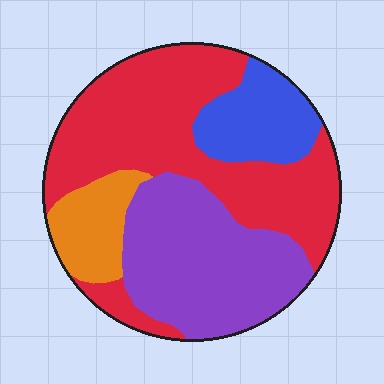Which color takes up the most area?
Red, at roughly 45%.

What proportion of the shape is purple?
Purple takes up about one third (1/3) of the shape.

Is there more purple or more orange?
Purple.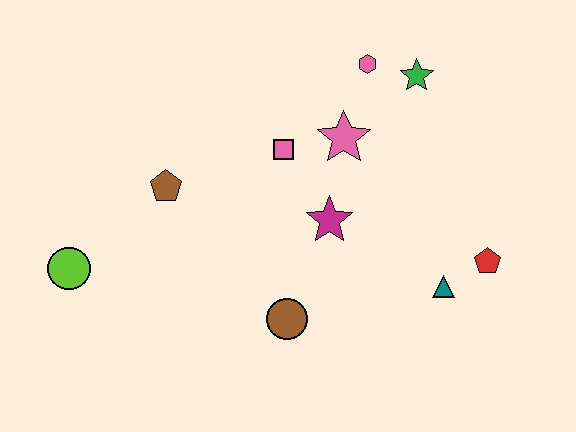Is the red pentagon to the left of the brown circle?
No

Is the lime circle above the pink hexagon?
No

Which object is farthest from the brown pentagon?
The red pentagon is farthest from the brown pentagon.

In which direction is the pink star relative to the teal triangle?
The pink star is above the teal triangle.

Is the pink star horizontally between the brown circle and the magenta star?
No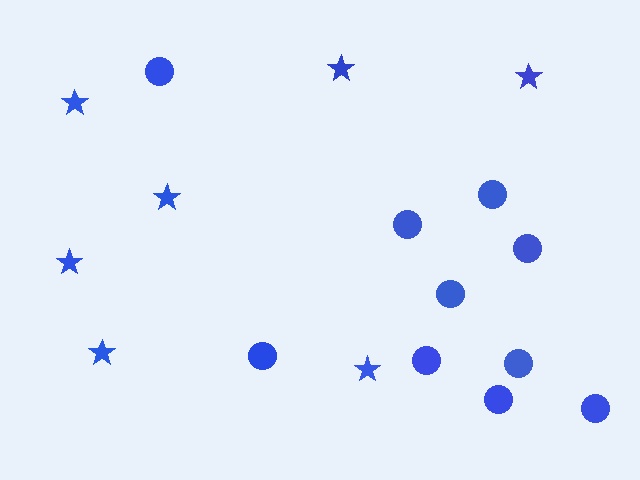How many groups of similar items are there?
There are 2 groups: one group of stars (7) and one group of circles (10).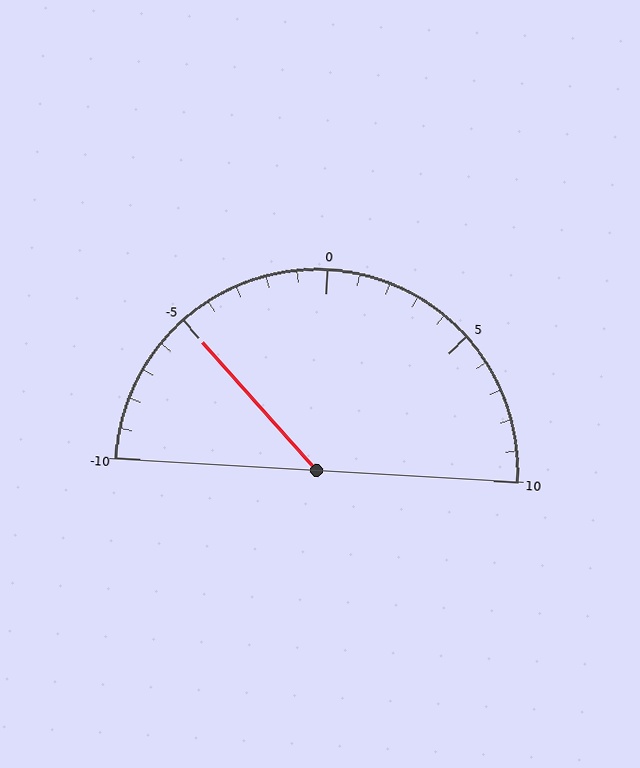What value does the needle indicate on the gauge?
The needle indicates approximately -5.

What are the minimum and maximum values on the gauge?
The gauge ranges from -10 to 10.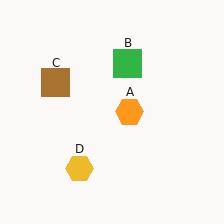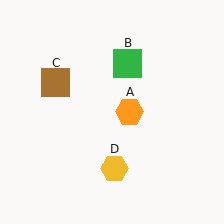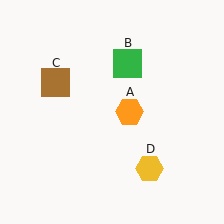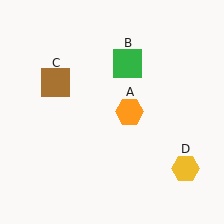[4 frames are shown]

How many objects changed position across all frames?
1 object changed position: yellow hexagon (object D).